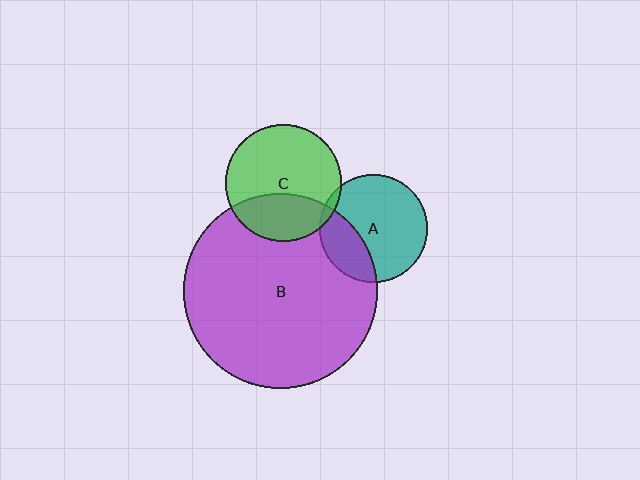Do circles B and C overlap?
Yes.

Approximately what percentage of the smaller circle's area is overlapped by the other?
Approximately 35%.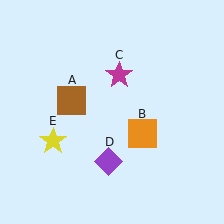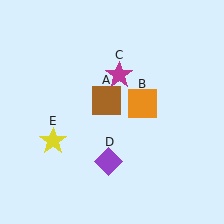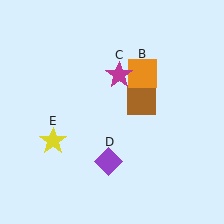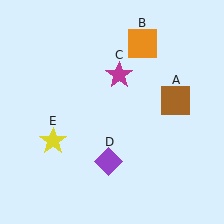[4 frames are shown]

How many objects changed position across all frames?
2 objects changed position: brown square (object A), orange square (object B).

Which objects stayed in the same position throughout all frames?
Magenta star (object C) and purple diamond (object D) and yellow star (object E) remained stationary.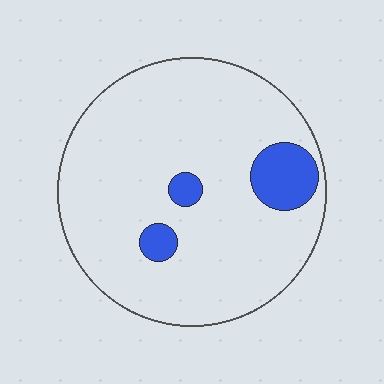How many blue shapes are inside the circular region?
3.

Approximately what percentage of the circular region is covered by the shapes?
Approximately 10%.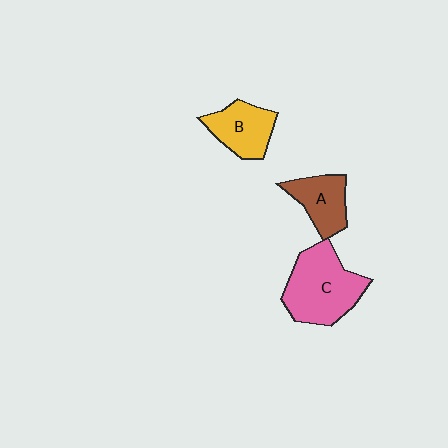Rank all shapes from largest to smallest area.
From largest to smallest: C (pink), B (yellow), A (brown).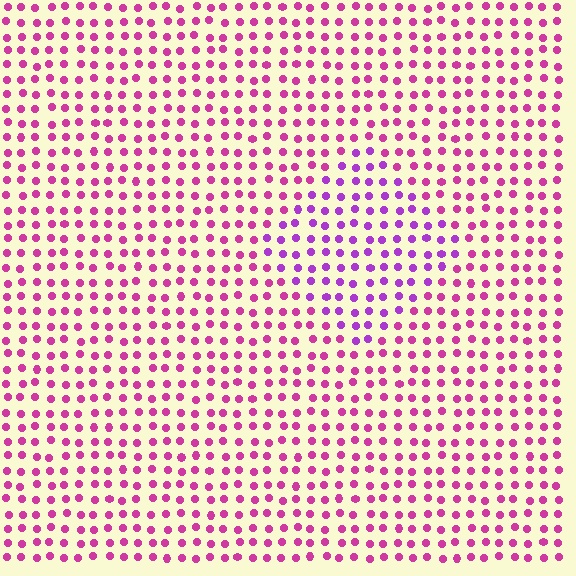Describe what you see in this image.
The image is filled with small magenta elements in a uniform arrangement. A diamond-shaped region is visible where the elements are tinted to a slightly different hue, forming a subtle color boundary.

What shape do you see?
I see a diamond.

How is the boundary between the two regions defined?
The boundary is defined purely by a slight shift in hue (about 32 degrees). Spacing, size, and orientation are identical on both sides.